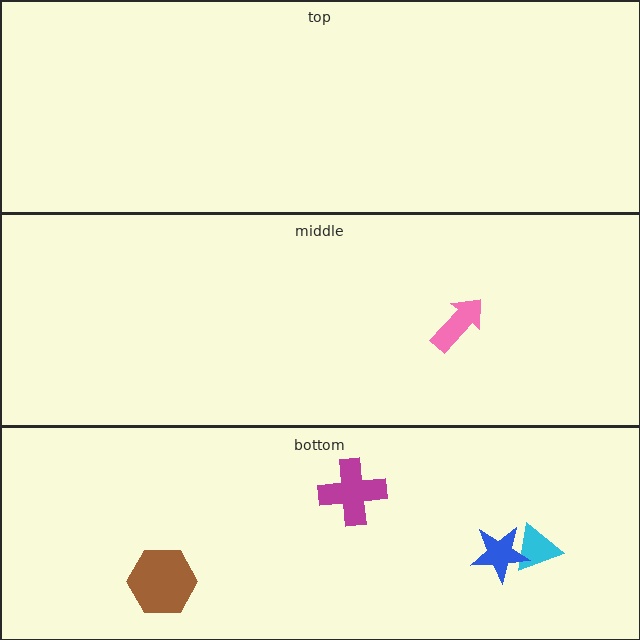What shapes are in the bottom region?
The cyan triangle, the magenta cross, the blue star, the brown hexagon.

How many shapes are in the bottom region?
4.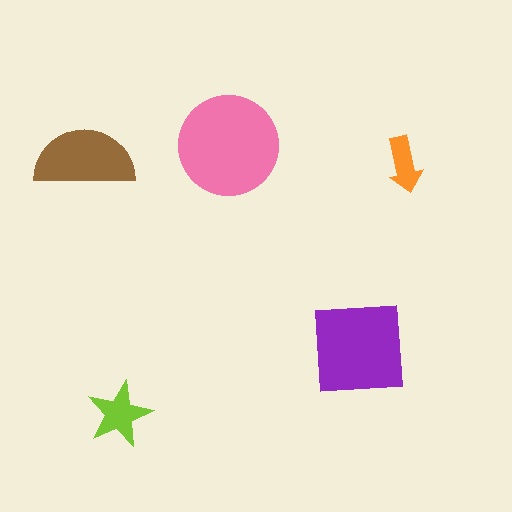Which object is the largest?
The pink circle.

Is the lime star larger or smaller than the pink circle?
Smaller.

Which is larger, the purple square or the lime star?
The purple square.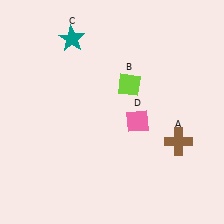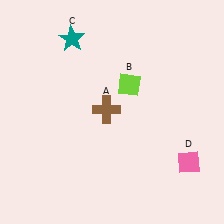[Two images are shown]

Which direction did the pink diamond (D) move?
The pink diamond (D) moved right.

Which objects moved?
The objects that moved are: the brown cross (A), the pink diamond (D).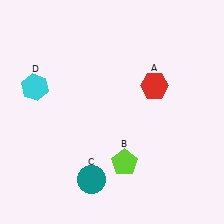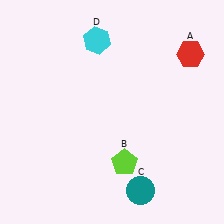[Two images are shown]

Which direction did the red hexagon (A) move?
The red hexagon (A) moved right.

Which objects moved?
The objects that moved are: the red hexagon (A), the teal circle (C), the cyan hexagon (D).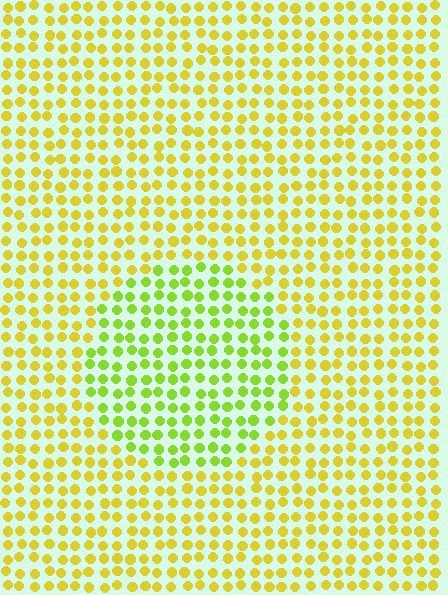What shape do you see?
I see a circle.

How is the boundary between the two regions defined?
The boundary is defined purely by a slight shift in hue (about 34 degrees). Spacing, size, and orientation are identical on both sides.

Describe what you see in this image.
The image is filled with small yellow elements in a uniform arrangement. A circle-shaped region is visible where the elements are tinted to a slightly different hue, forming a subtle color boundary.